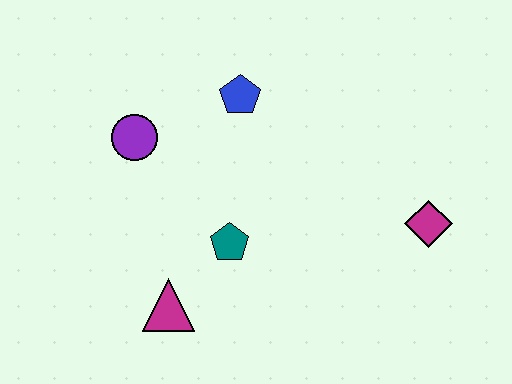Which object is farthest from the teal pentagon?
The magenta diamond is farthest from the teal pentagon.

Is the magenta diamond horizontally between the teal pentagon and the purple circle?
No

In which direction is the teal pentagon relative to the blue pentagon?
The teal pentagon is below the blue pentagon.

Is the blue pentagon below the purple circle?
No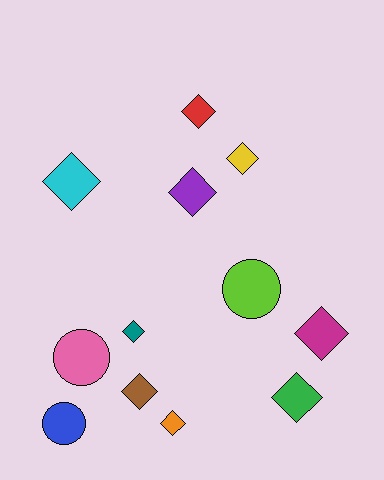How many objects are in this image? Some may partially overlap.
There are 12 objects.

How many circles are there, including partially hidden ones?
There are 3 circles.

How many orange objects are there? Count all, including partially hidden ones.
There is 1 orange object.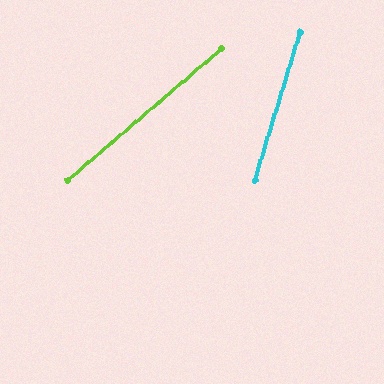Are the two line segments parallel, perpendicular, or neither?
Neither parallel nor perpendicular — they differ by about 32°.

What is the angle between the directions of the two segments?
Approximately 32 degrees.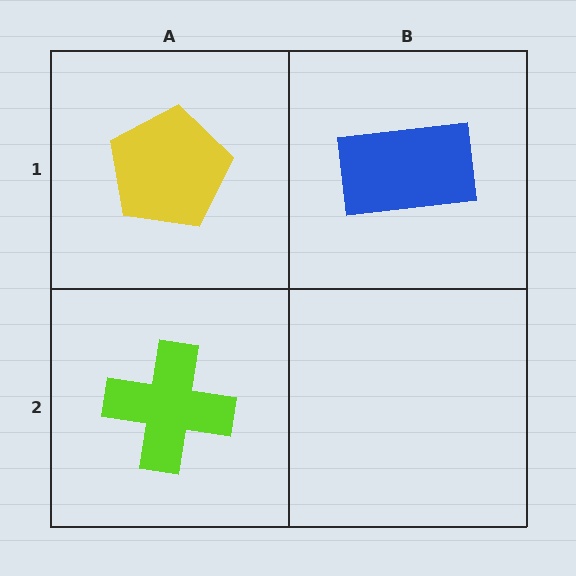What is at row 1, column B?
A blue rectangle.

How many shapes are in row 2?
1 shape.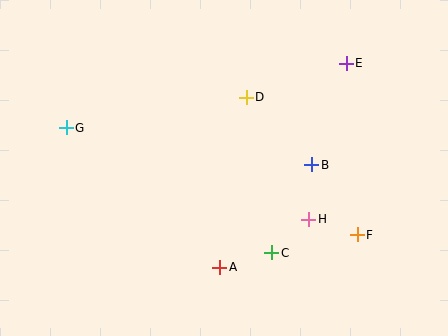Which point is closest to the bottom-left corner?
Point G is closest to the bottom-left corner.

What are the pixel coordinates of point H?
Point H is at (309, 219).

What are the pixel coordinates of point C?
Point C is at (272, 253).